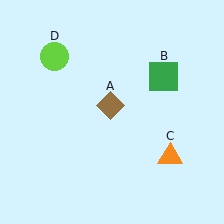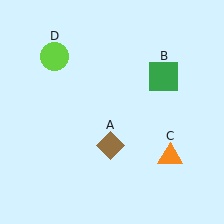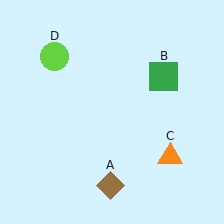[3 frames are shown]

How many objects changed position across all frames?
1 object changed position: brown diamond (object A).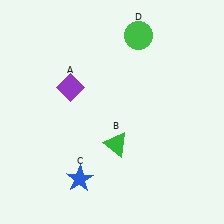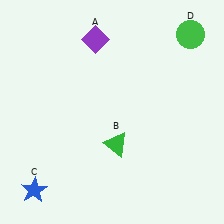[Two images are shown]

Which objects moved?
The objects that moved are: the purple diamond (A), the blue star (C), the green circle (D).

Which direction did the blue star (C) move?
The blue star (C) moved left.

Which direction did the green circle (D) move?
The green circle (D) moved right.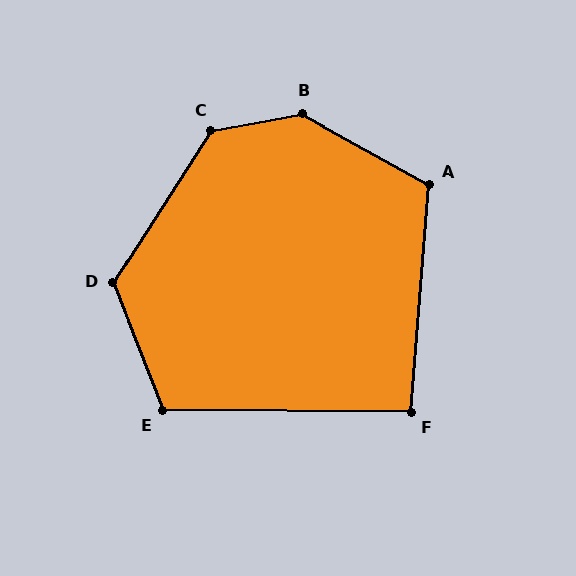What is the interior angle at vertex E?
Approximately 112 degrees (obtuse).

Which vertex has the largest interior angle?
B, at approximately 140 degrees.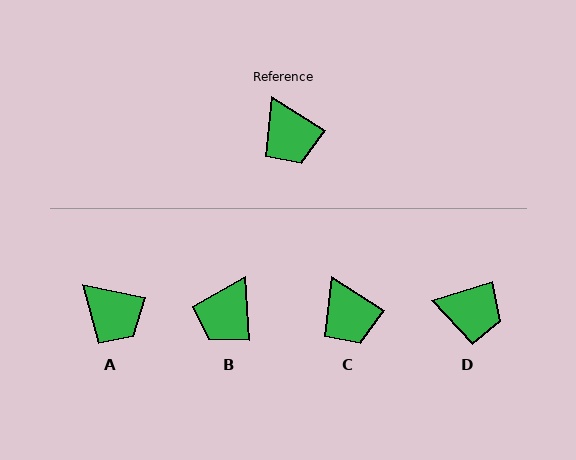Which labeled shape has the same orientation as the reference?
C.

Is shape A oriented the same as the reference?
No, it is off by about 21 degrees.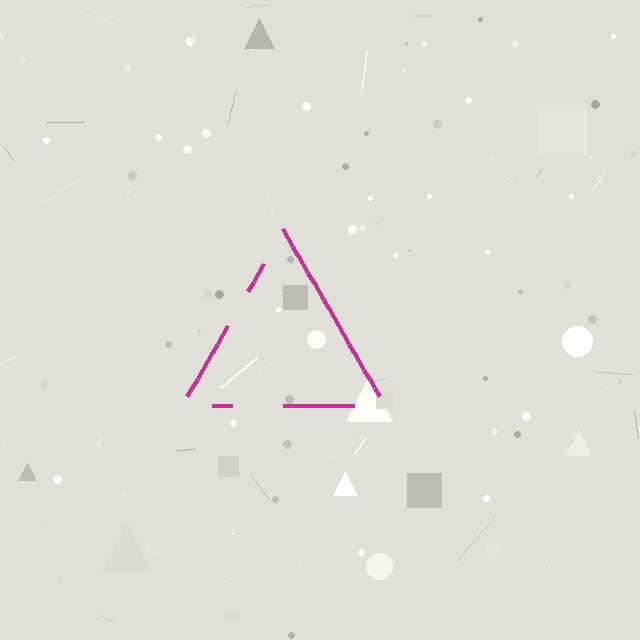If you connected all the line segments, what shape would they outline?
They would outline a triangle.